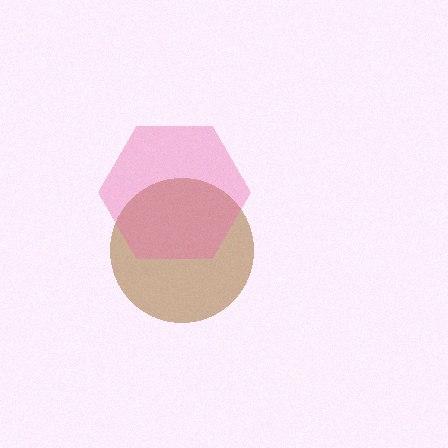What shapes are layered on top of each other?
The layered shapes are: a brown circle, a pink hexagon.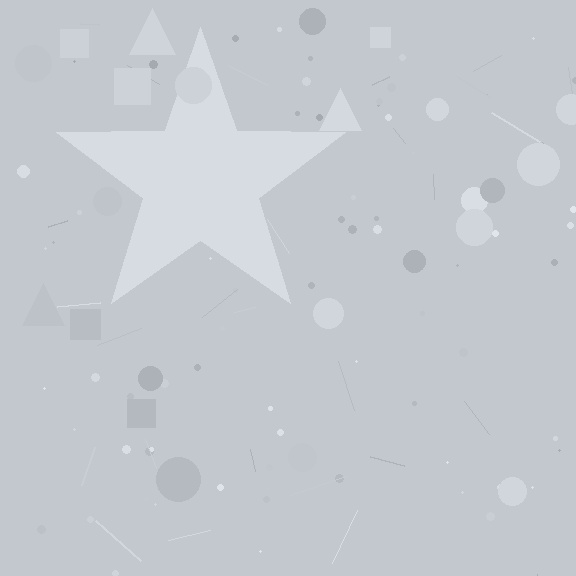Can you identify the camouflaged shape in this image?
The camouflaged shape is a star.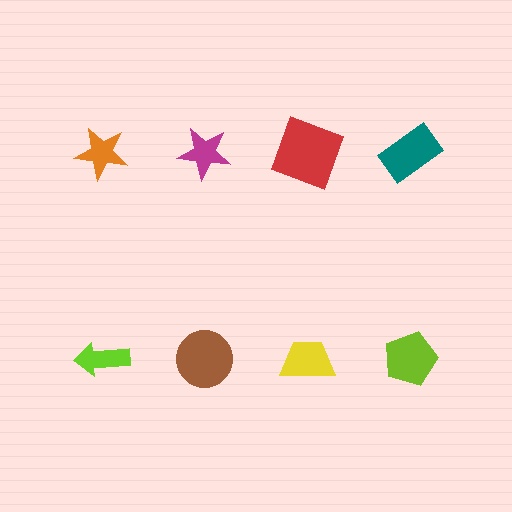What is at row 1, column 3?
A red square.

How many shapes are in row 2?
4 shapes.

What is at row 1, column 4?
A teal rectangle.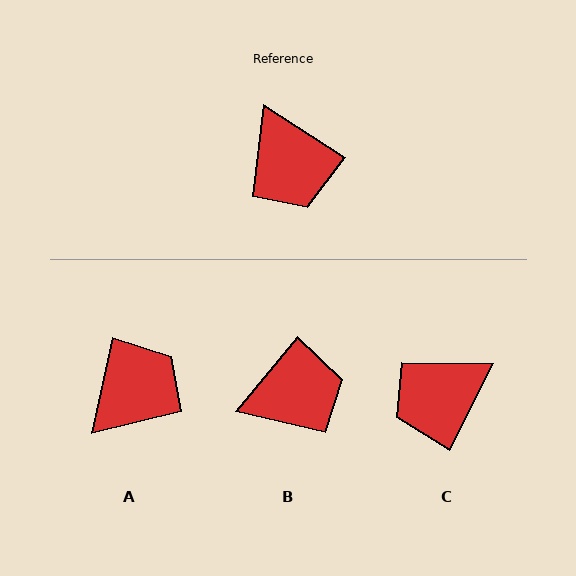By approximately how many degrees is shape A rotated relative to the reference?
Approximately 110 degrees counter-clockwise.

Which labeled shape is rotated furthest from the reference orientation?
A, about 110 degrees away.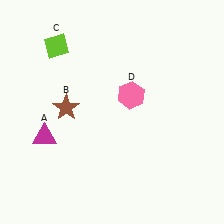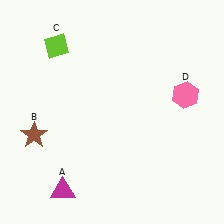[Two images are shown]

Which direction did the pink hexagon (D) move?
The pink hexagon (D) moved right.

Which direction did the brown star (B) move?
The brown star (B) moved left.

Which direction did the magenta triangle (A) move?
The magenta triangle (A) moved down.